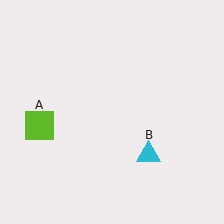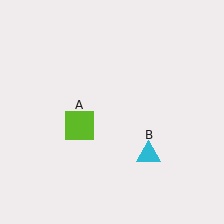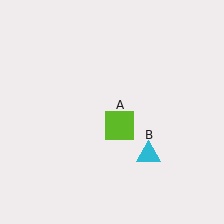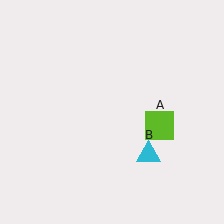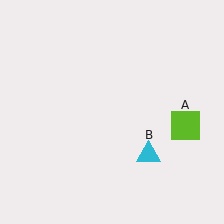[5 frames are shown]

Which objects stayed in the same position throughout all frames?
Cyan triangle (object B) remained stationary.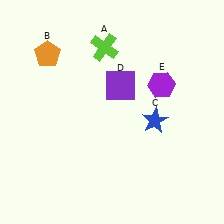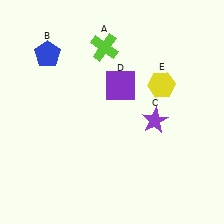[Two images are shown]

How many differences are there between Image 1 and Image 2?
There are 3 differences between the two images.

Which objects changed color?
B changed from orange to blue. C changed from blue to purple. E changed from purple to yellow.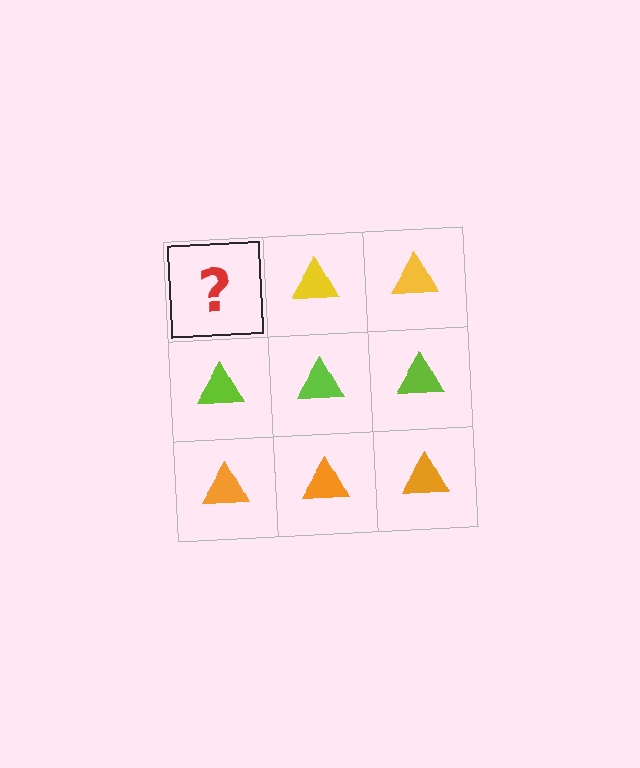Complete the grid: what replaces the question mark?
The question mark should be replaced with a yellow triangle.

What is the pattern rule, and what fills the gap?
The rule is that each row has a consistent color. The gap should be filled with a yellow triangle.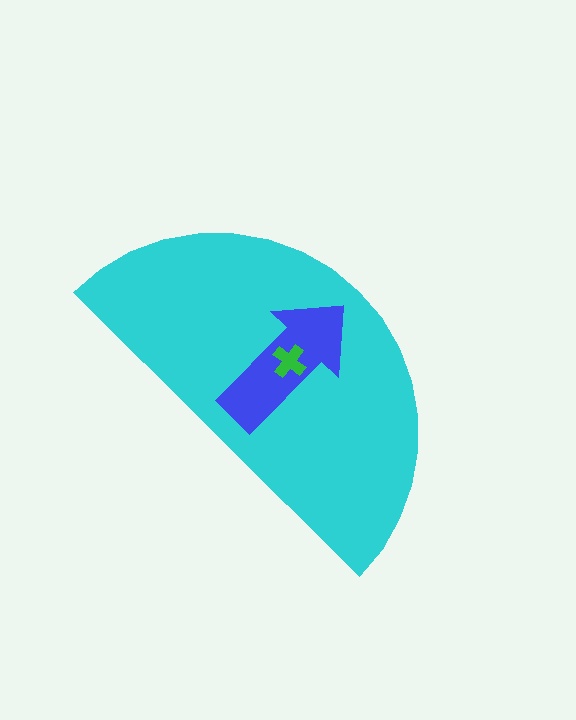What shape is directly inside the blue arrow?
The green cross.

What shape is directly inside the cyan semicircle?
The blue arrow.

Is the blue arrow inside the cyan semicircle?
Yes.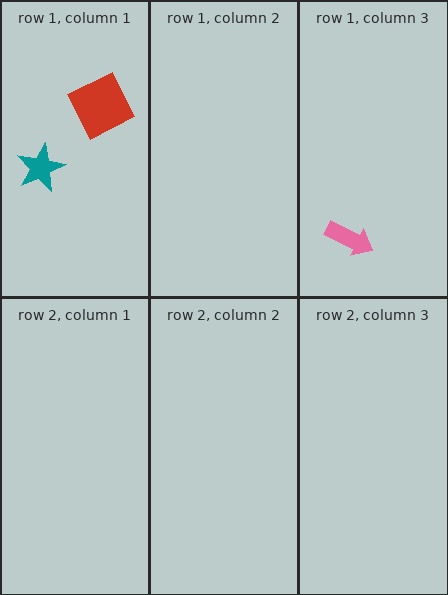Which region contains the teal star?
The row 1, column 1 region.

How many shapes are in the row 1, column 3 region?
1.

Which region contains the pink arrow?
The row 1, column 3 region.